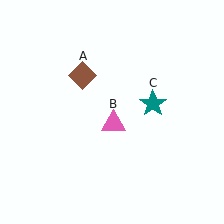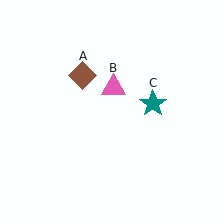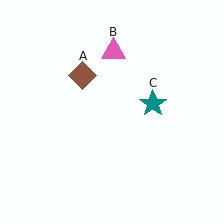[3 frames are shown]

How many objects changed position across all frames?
1 object changed position: pink triangle (object B).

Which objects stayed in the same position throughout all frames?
Brown diamond (object A) and teal star (object C) remained stationary.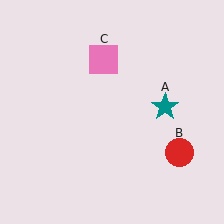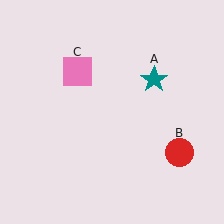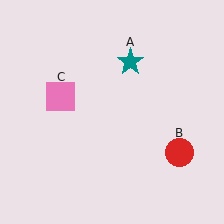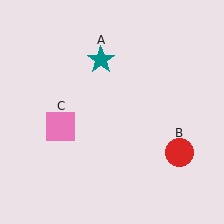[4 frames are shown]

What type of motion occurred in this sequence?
The teal star (object A), pink square (object C) rotated counterclockwise around the center of the scene.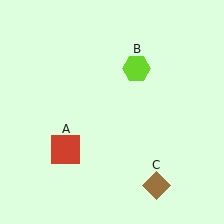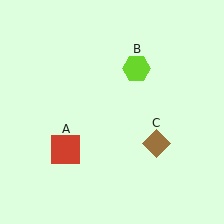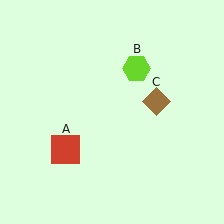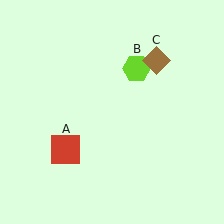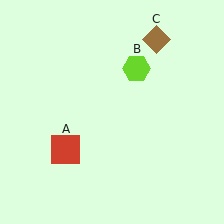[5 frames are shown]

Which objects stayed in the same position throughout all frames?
Red square (object A) and lime hexagon (object B) remained stationary.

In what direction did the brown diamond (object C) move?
The brown diamond (object C) moved up.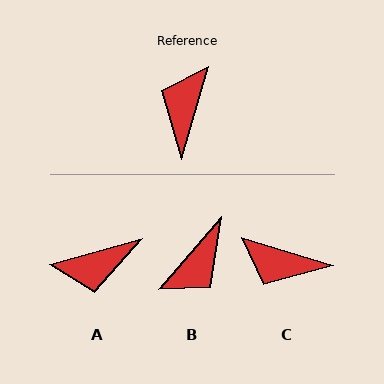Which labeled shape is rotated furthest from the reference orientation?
B, about 155 degrees away.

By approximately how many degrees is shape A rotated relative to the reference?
Approximately 122 degrees counter-clockwise.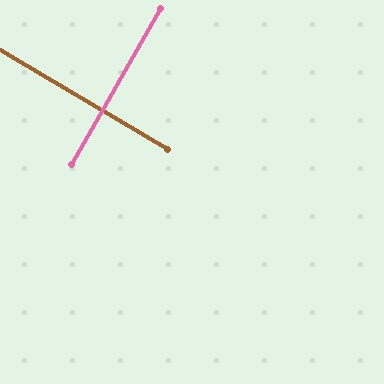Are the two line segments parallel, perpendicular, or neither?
Perpendicular — they meet at approximately 89°.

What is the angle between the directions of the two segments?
Approximately 89 degrees.